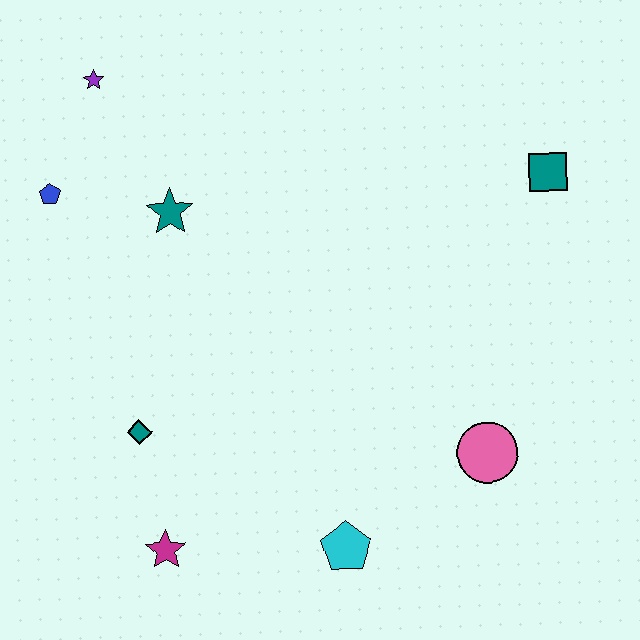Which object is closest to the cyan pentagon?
The pink circle is closest to the cyan pentagon.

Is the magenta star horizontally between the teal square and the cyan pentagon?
No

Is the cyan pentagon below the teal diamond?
Yes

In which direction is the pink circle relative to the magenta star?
The pink circle is to the right of the magenta star.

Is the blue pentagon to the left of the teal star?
Yes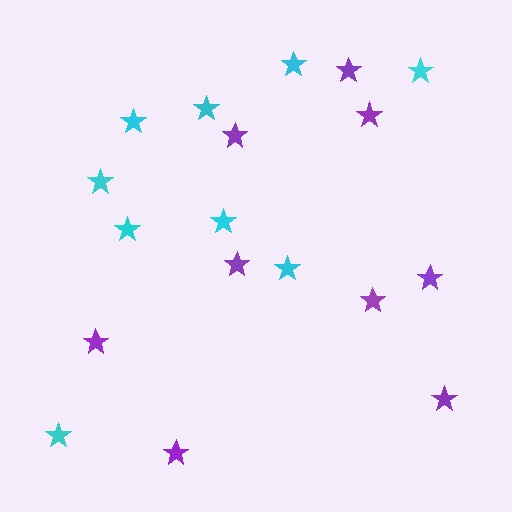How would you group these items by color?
There are 2 groups: one group of cyan stars (9) and one group of purple stars (9).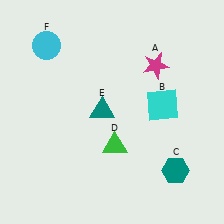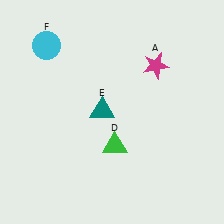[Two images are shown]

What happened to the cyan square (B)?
The cyan square (B) was removed in Image 2. It was in the top-right area of Image 1.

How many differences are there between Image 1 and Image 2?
There are 2 differences between the two images.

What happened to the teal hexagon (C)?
The teal hexagon (C) was removed in Image 2. It was in the bottom-right area of Image 1.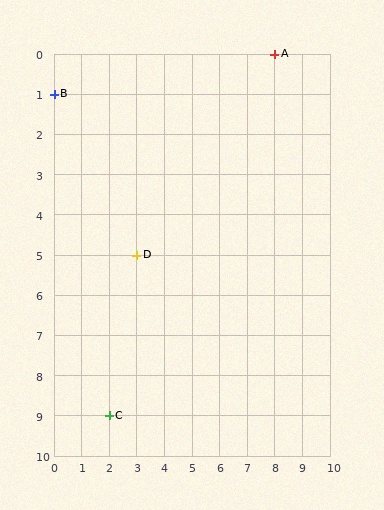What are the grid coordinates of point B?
Point B is at grid coordinates (0, 1).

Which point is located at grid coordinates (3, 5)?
Point D is at (3, 5).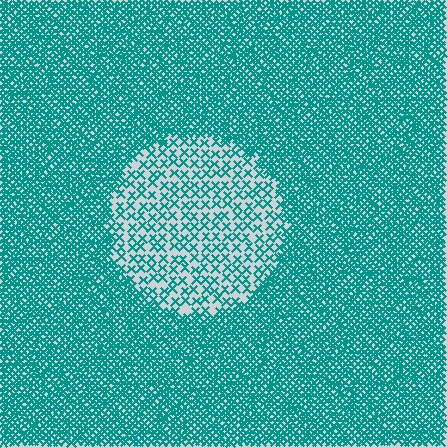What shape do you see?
I see a circle.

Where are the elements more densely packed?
The elements are more densely packed outside the circle boundary.